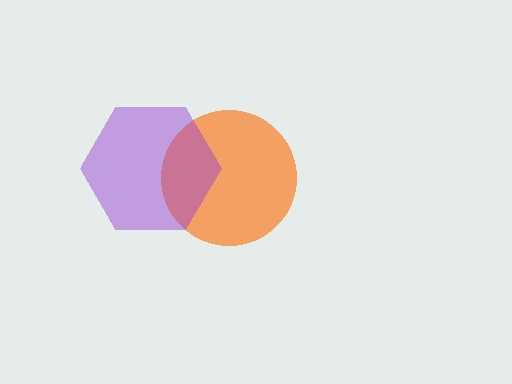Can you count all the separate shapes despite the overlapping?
Yes, there are 2 separate shapes.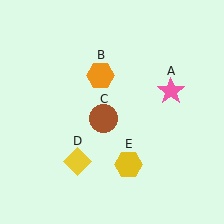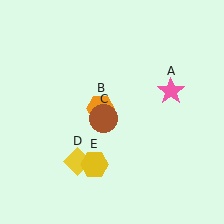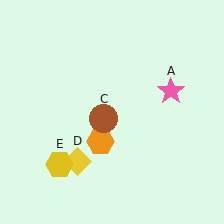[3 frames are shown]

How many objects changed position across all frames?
2 objects changed position: orange hexagon (object B), yellow hexagon (object E).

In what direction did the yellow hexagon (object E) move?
The yellow hexagon (object E) moved left.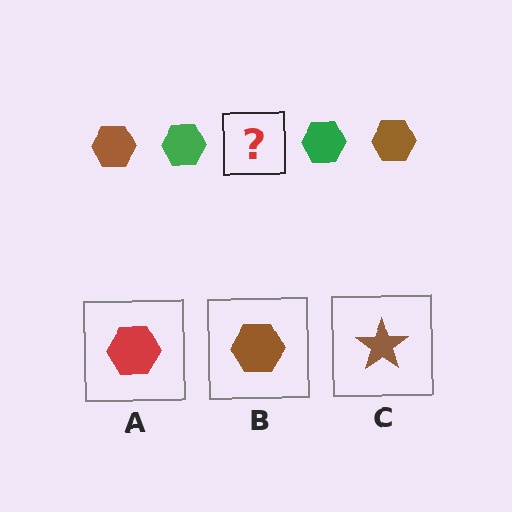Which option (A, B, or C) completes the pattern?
B.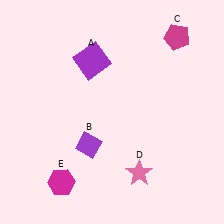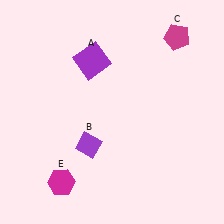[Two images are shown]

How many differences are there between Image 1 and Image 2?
There is 1 difference between the two images.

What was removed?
The pink star (D) was removed in Image 2.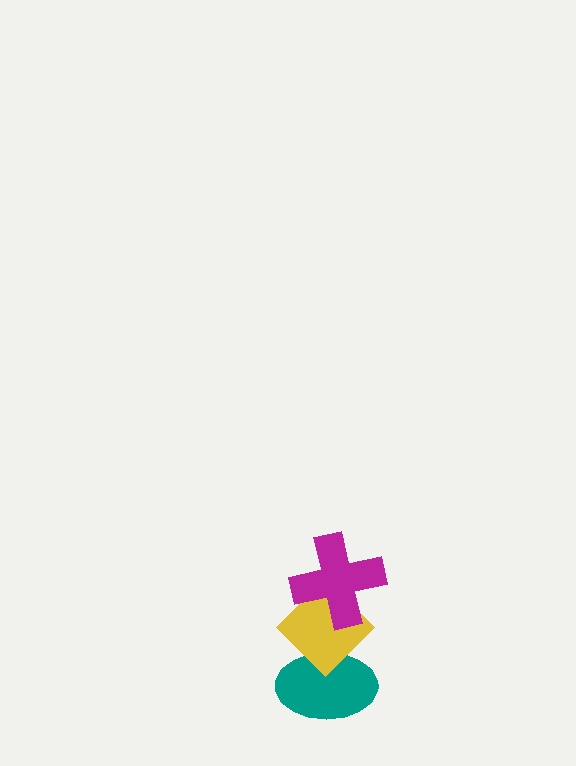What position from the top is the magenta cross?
The magenta cross is 1st from the top.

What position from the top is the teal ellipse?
The teal ellipse is 3rd from the top.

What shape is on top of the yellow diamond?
The magenta cross is on top of the yellow diamond.